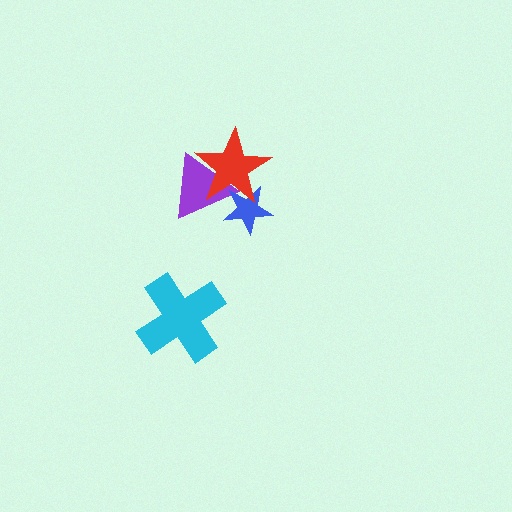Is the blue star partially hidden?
Yes, it is partially covered by another shape.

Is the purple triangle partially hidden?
Yes, it is partially covered by another shape.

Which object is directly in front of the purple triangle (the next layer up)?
The blue star is directly in front of the purple triangle.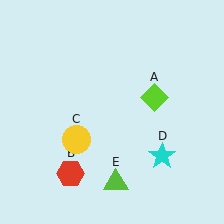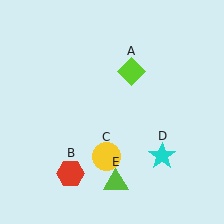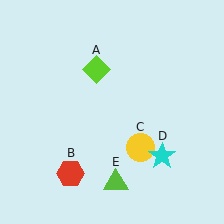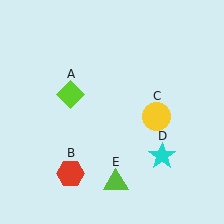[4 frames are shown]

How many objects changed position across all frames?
2 objects changed position: lime diamond (object A), yellow circle (object C).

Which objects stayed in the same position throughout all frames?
Red hexagon (object B) and cyan star (object D) and lime triangle (object E) remained stationary.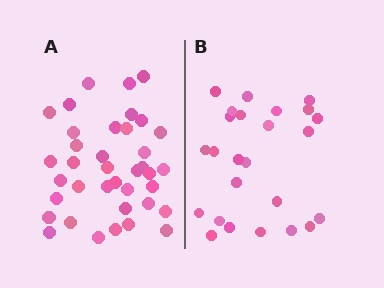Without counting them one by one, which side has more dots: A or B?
Region A (the left region) has more dots.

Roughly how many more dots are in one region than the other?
Region A has approximately 15 more dots than region B.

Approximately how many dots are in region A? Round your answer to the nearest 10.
About 40 dots. (The exact count is 38, which rounds to 40.)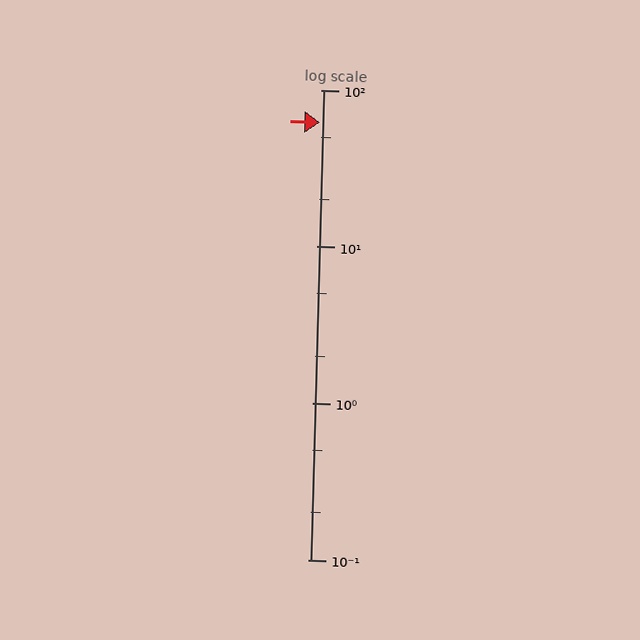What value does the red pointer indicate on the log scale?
The pointer indicates approximately 62.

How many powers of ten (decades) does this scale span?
The scale spans 3 decades, from 0.1 to 100.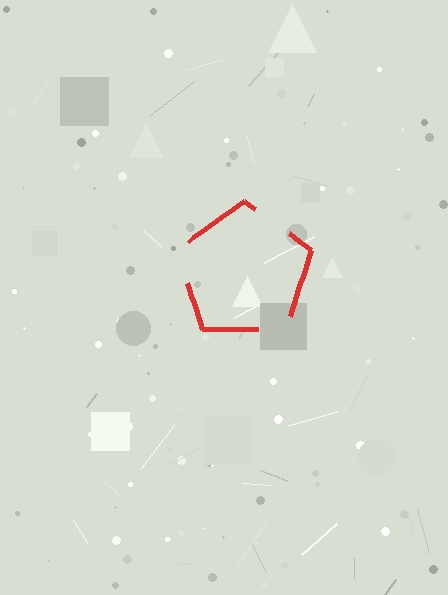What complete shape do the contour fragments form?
The contour fragments form a pentagon.